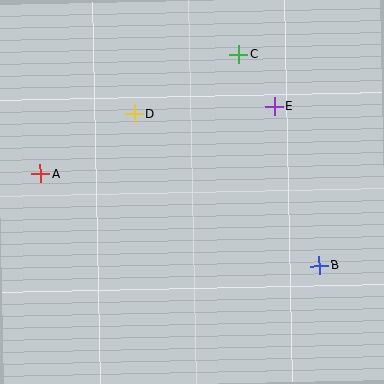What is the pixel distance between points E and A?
The distance between E and A is 244 pixels.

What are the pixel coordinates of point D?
Point D is at (134, 114).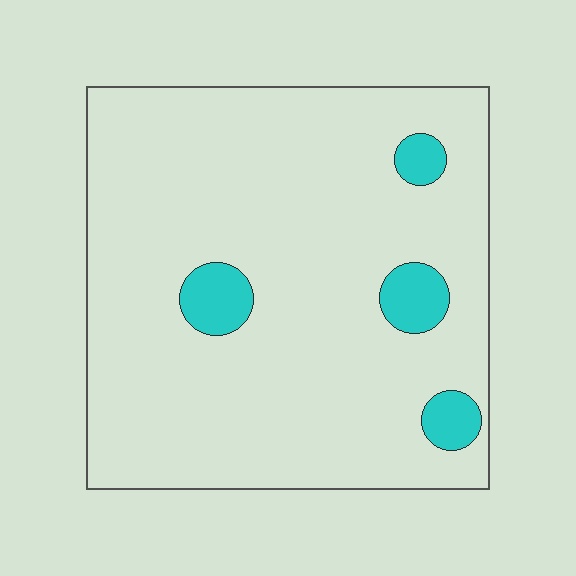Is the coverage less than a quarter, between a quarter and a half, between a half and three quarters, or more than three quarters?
Less than a quarter.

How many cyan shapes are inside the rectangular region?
4.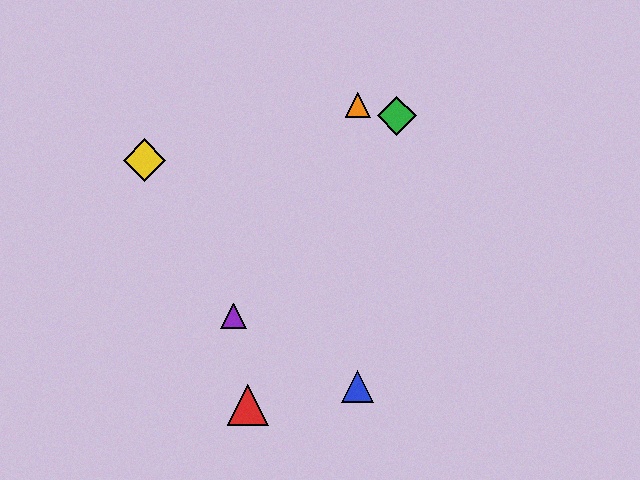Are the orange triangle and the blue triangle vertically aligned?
Yes, both are at x≈358.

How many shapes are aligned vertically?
2 shapes (the blue triangle, the orange triangle) are aligned vertically.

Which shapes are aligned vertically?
The blue triangle, the orange triangle are aligned vertically.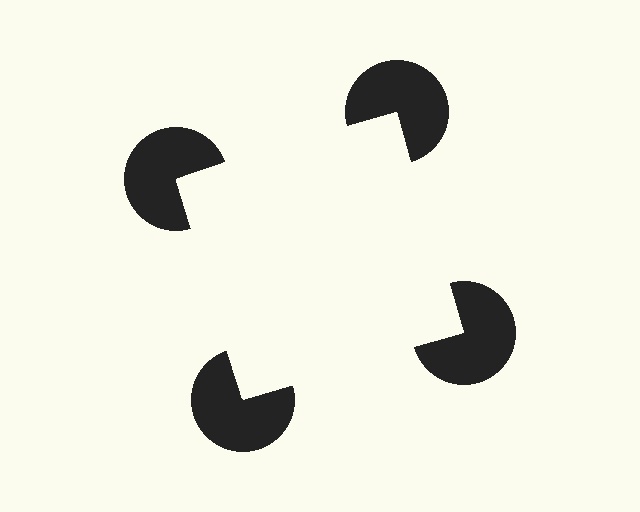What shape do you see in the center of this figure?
An illusory square — its edges are inferred from the aligned wedge cuts in the pac-man discs, not physically drawn.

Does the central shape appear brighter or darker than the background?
It typically appears slightly brighter than the background, even though no actual brightness change is drawn.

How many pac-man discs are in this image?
There are 4 — one at each vertex of the illusory square.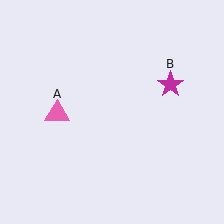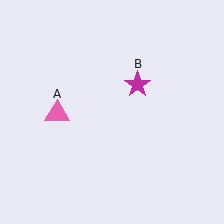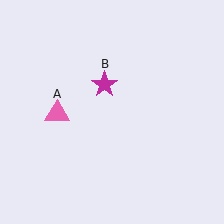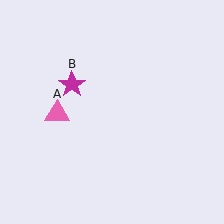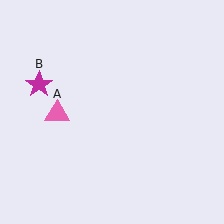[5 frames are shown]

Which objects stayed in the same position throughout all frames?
Pink triangle (object A) remained stationary.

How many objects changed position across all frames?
1 object changed position: magenta star (object B).